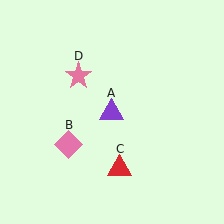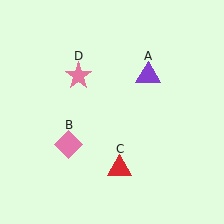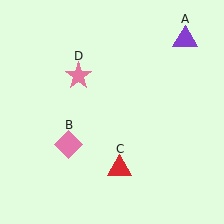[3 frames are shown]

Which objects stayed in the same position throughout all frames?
Pink diamond (object B) and red triangle (object C) and pink star (object D) remained stationary.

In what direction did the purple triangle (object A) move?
The purple triangle (object A) moved up and to the right.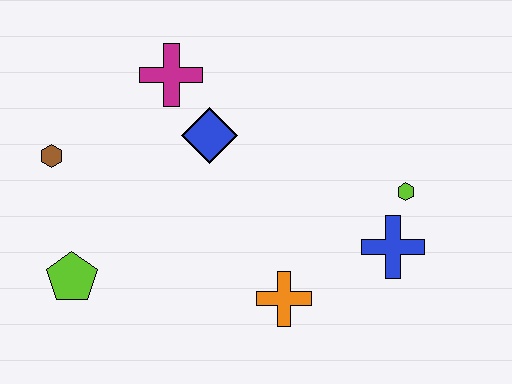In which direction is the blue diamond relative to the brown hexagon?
The blue diamond is to the right of the brown hexagon.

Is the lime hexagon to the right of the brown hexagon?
Yes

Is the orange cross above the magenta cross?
No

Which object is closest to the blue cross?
The lime hexagon is closest to the blue cross.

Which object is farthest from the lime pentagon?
The lime hexagon is farthest from the lime pentagon.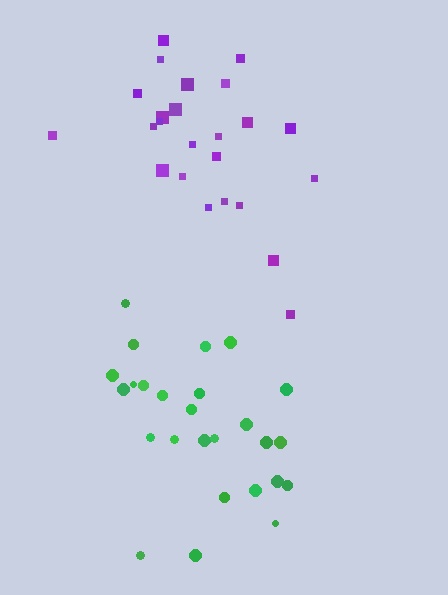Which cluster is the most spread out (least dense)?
Purple.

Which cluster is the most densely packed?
Green.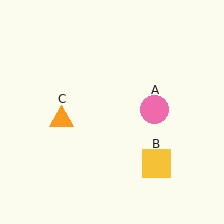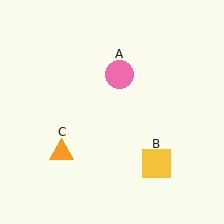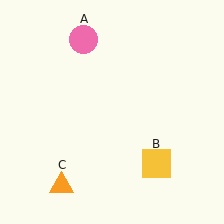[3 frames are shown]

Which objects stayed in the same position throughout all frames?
Yellow square (object B) remained stationary.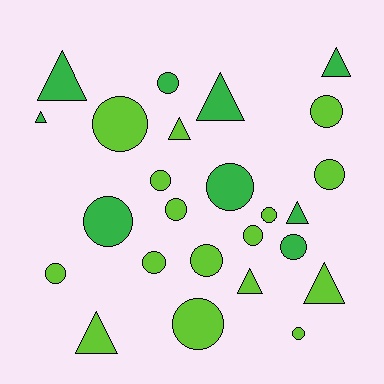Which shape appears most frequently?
Circle, with 16 objects.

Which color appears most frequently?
Lime, with 16 objects.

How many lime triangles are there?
There are 4 lime triangles.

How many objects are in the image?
There are 25 objects.